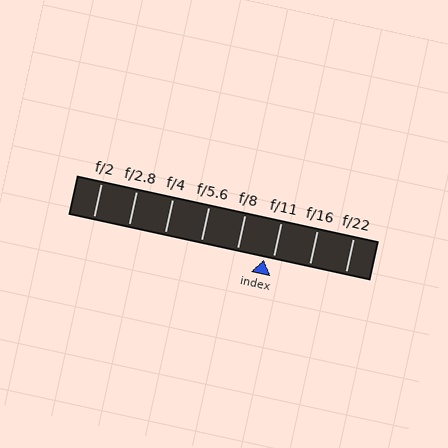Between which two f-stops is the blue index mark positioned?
The index mark is between f/8 and f/11.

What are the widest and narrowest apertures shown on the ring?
The widest aperture shown is f/2 and the narrowest is f/22.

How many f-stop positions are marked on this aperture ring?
There are 8 f-stop positions marked.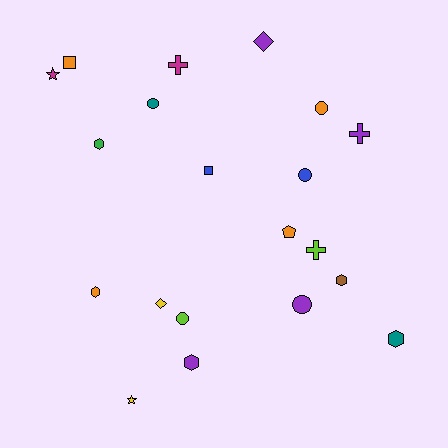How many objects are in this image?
There are 20 objects.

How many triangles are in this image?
There are no triangles.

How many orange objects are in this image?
There are 4 orange objects.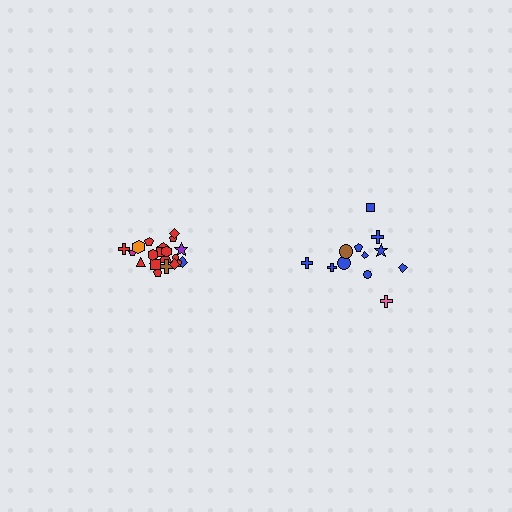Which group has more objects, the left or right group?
The left group.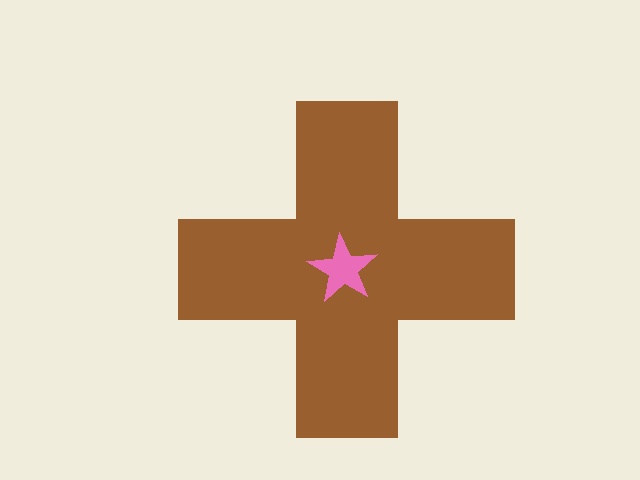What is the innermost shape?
The pink star.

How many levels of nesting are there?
2.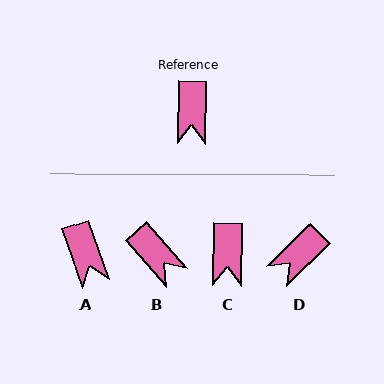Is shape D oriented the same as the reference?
No, it is off by about 45 degrees.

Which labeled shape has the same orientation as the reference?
C.